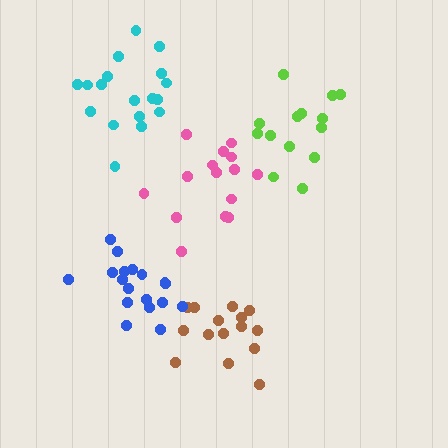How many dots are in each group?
Group 1: 18 dots, Group 2: 14 dots, Group 3: 15 dots, Group 4: 15 dots, Group 5: 18 dots (80 total).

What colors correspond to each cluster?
The clusters are colored: cyan, lime, pink, brown, blue.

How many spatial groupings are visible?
There are 5 spatial groupings.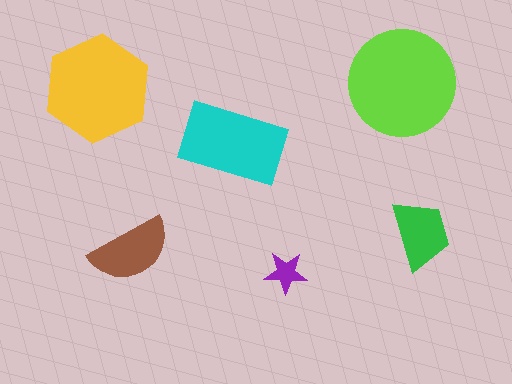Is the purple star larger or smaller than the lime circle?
Smaller.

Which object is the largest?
The lime circle.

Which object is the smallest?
The purple star.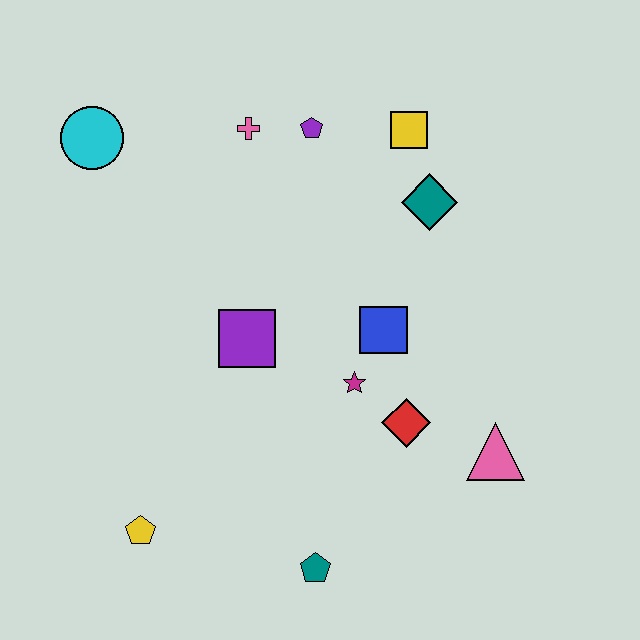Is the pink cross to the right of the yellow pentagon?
Yes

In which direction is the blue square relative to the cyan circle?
The blue square is to the right of the cyan circle.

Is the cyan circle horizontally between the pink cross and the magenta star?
No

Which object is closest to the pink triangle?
The red diamond is closest to the pink triangle.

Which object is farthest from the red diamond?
The cyan circle is farthest from the red diamond.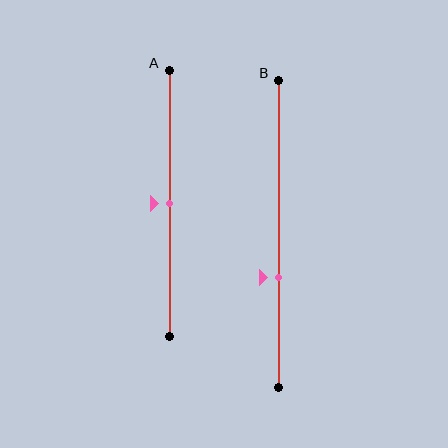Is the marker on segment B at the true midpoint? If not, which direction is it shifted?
No, the marker on segment B is shifted downward by about 14% of the segment length.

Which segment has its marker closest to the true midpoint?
Segment A has its marker closest to the true midpoint.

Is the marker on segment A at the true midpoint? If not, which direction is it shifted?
Yes, the marker on segment A is at the true midpoint.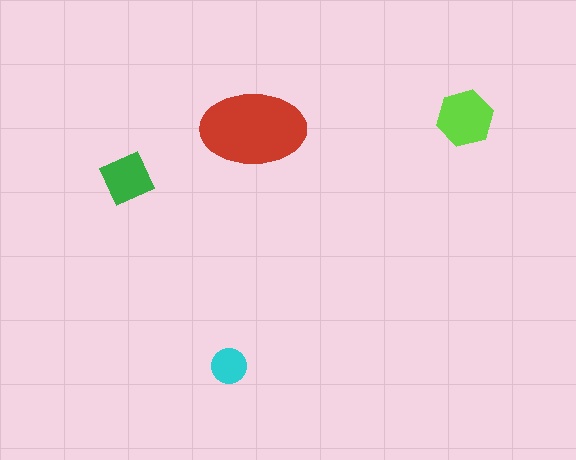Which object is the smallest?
The cyan circle.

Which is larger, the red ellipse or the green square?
The red ellipse.